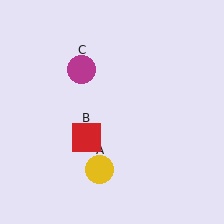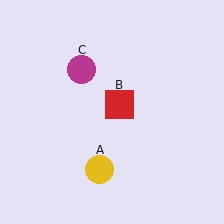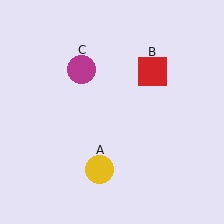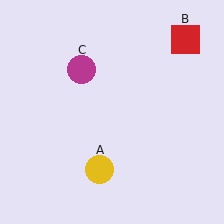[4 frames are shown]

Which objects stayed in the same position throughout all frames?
Yellow circle (object A) and magenta circle (object C) remained stationary.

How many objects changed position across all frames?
1 object changed position: red square (object B).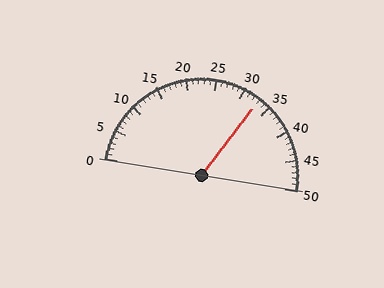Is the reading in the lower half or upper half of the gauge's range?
The reading is in the upper half of the range (0 to 50).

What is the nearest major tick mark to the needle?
The nearest major tick mark is 35.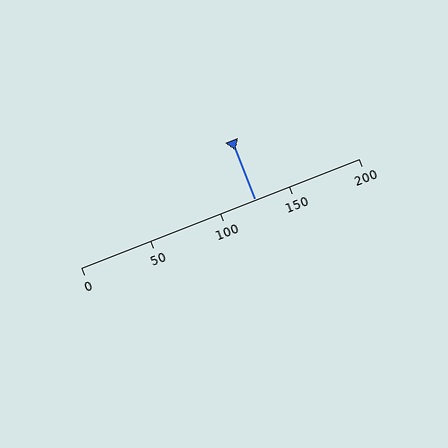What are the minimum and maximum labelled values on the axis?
The axis runs from 0 to 200.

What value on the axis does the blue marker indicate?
The marker indicates approximately 125.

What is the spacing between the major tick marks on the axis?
The major ticks are spaced 50 apart.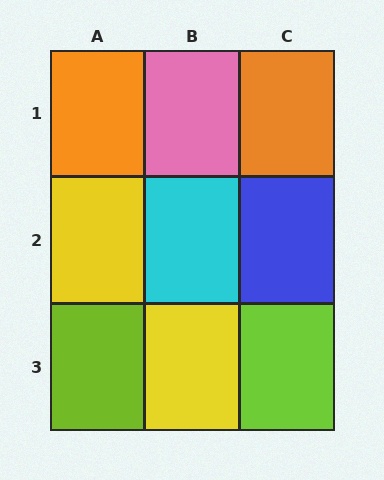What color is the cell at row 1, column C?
Orange.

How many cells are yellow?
2 cells are yellow.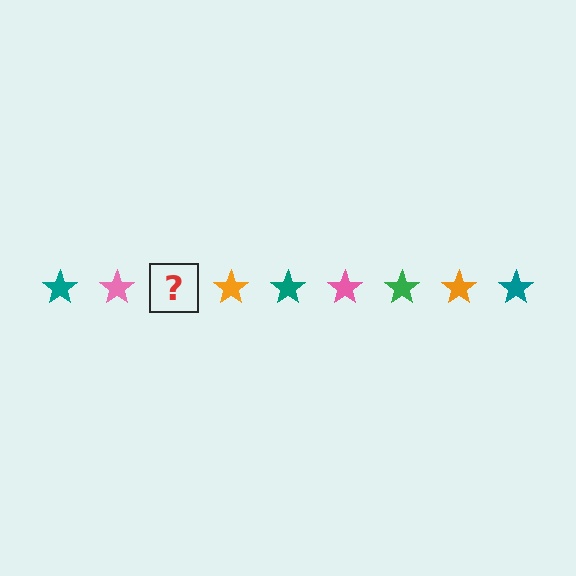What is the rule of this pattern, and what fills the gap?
The rule is that the pattern cycles through teal, pink, green, orange stars. The gap should be filled with a green star.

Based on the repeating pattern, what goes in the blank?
The blank should be a green star.